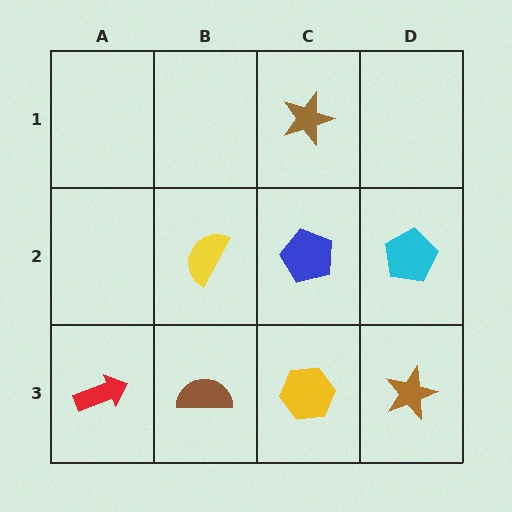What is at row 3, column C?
A yellow hexagon.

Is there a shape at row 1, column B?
No, that cell is empty.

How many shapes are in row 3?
4 shapes.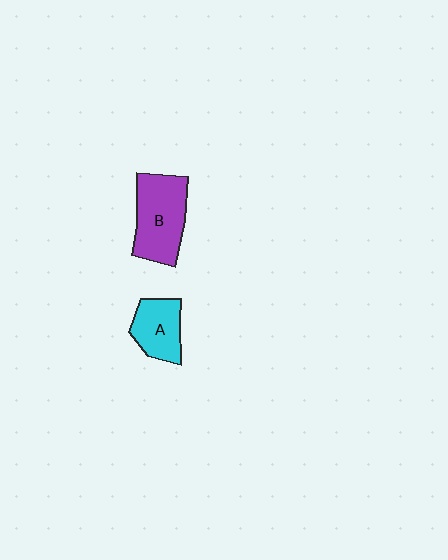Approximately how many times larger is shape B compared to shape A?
Approximately 1.5 times.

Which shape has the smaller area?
Shape A (cyan).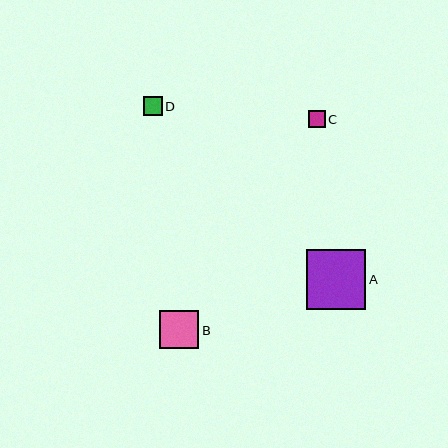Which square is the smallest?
Square C is the smallest with a size of approximately 17 pixels.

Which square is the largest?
Square A is the largest with a size of approximately 59 pixels.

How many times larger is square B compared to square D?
Square B is approximately 2.0 times the size of square D.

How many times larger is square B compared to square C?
Square B is approximately 2.3 times the size of square C.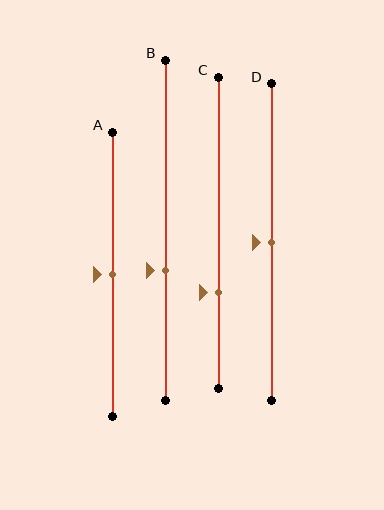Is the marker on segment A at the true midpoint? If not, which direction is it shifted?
Yes, the marker on segment A is at the true midpoint.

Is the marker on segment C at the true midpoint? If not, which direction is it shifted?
No, the marker on segment C is shifted downward by about 19% of the segment length.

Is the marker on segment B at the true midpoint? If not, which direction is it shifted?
No, the marker on segment B is shifted downward by about 12% of the segment length.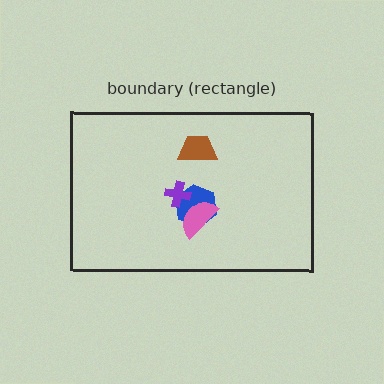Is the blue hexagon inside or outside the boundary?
Inside.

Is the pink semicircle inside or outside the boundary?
Inside.